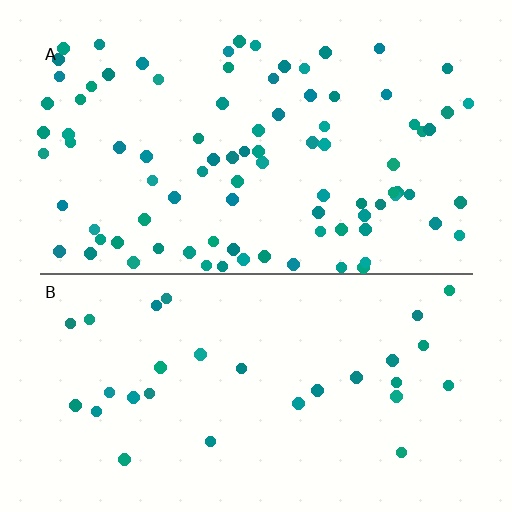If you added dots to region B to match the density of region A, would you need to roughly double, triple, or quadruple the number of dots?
Approximately triple.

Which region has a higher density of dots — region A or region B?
A (the top).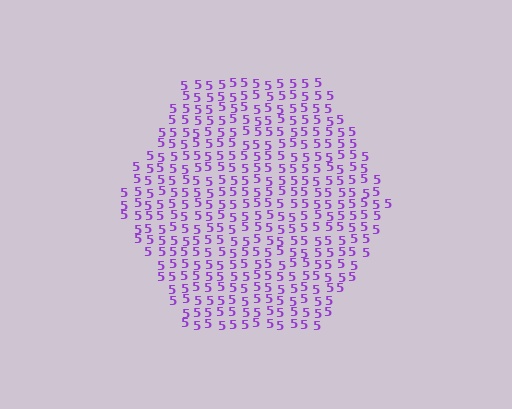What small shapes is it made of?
It is made of small digit 5's.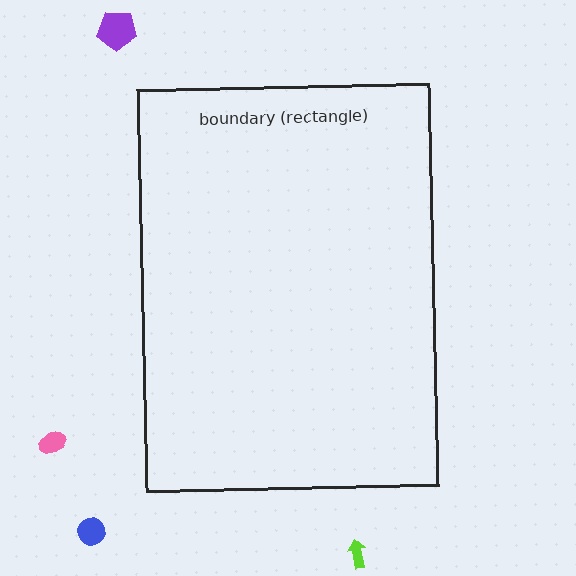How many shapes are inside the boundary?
0 inside, 4 outside.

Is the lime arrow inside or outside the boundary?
Outside.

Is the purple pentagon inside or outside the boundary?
Outside.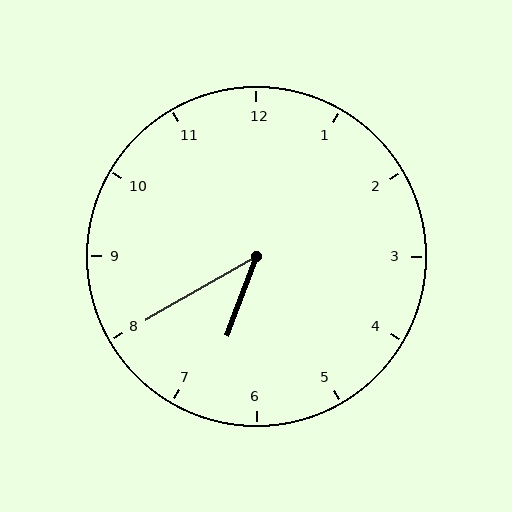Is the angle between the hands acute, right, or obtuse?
It is acute.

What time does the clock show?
6:40.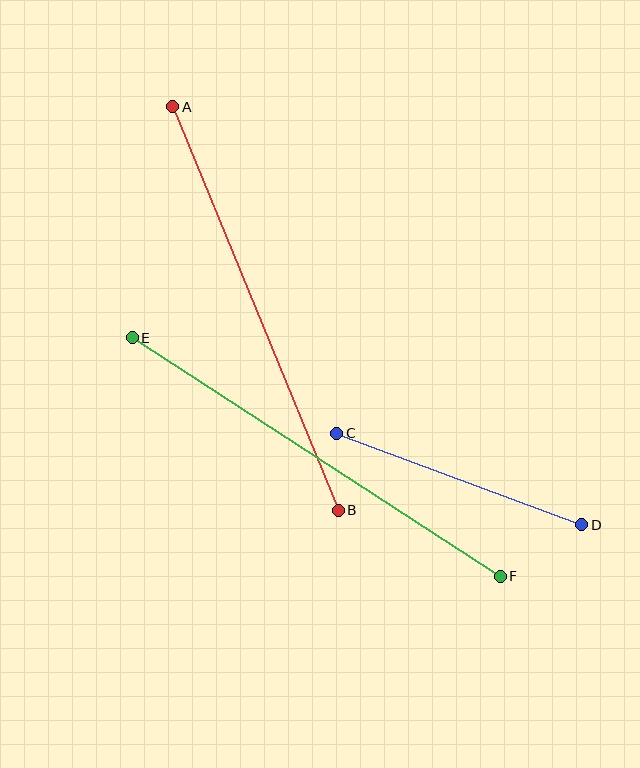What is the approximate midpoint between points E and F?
The midpoint is at approximately (316, 457) pixels.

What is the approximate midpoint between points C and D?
The midpoint is at approximately (459, 479) pixels.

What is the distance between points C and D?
The distance is approximately 261 pixels.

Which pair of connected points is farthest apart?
Points E and F are farthest apart.